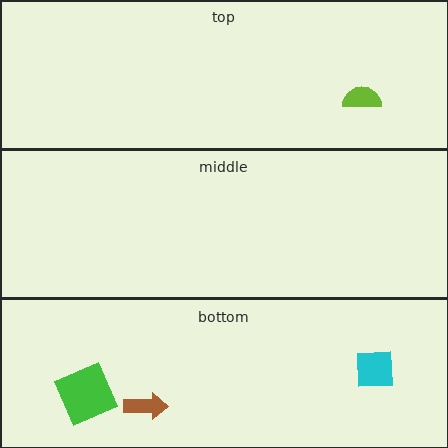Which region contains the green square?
The bottom region.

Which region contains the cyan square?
The bottom region.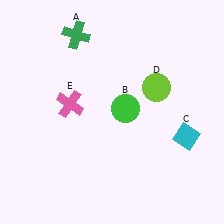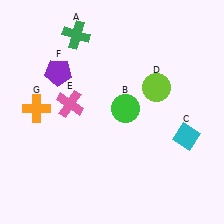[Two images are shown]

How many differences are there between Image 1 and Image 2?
There are 2 differences between the two images.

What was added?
A purple pentagon (F), an orange cross (G) were added in Image 2.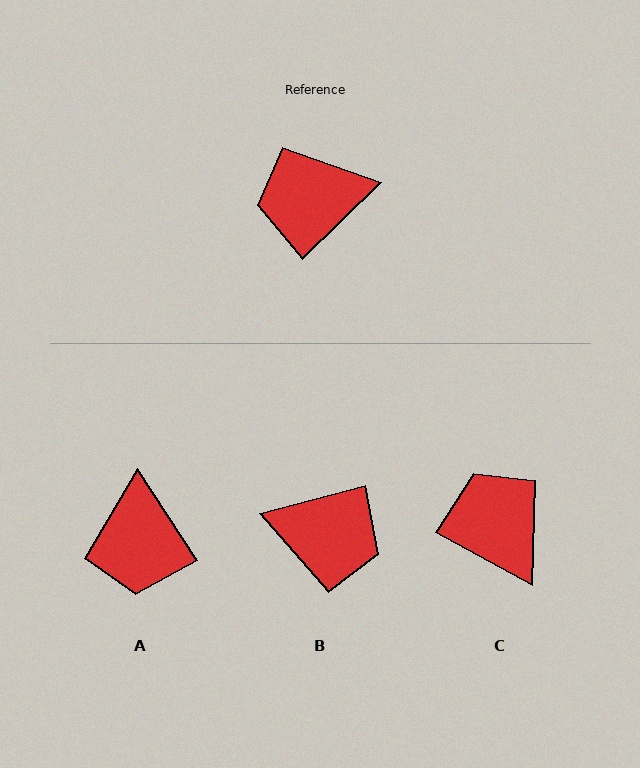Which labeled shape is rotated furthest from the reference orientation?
B, about 150 degrees away.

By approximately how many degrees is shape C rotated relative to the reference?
Approximately 73 degrees clockwise.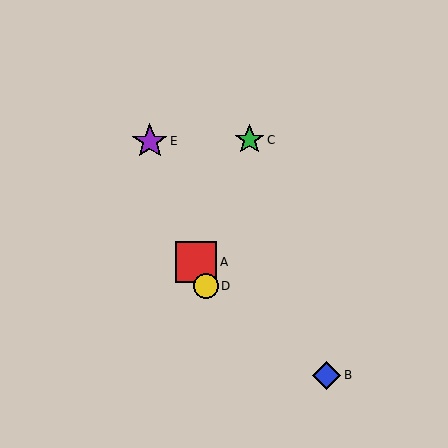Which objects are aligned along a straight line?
Objects A, D, E are aligned along a straight line.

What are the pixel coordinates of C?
Object C is at (249, 140).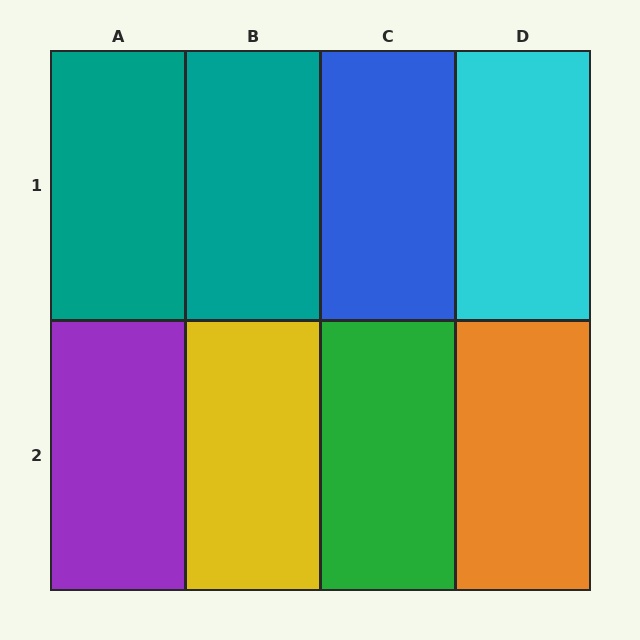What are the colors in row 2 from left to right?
Purple, yellow, green, orange.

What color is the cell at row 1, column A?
Teal.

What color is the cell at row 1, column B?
Teal.